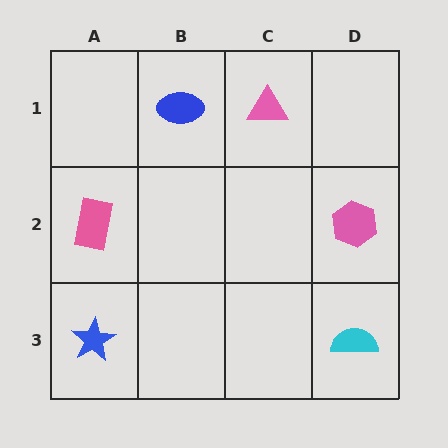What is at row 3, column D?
A cyan semicircle.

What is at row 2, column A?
A pink rectangle.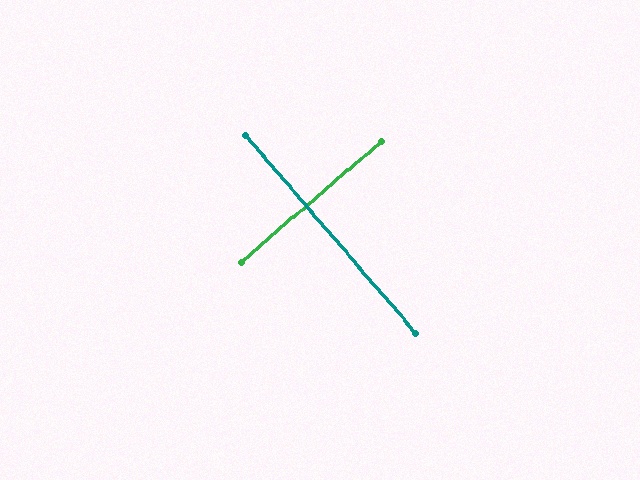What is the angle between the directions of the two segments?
Approximately 90 degrees.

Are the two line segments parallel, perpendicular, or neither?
Perpendicular — they meet at approximately 90°.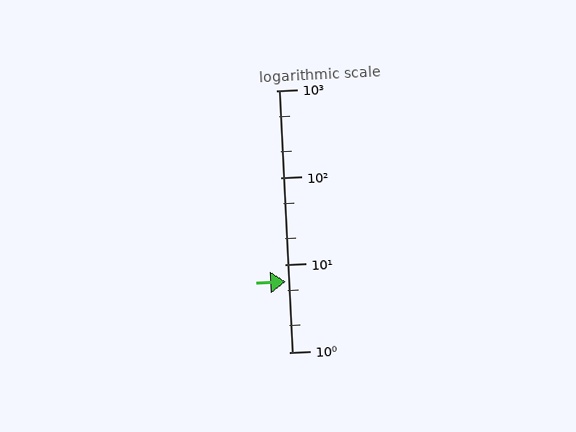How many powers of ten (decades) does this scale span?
The scale spans 3 decades, from 1 to 1000.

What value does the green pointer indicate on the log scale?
The pointer indicates approximately 6.4.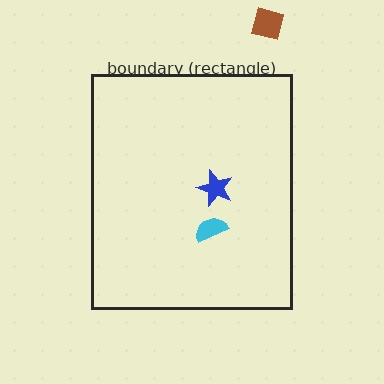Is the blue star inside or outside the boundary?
Inside.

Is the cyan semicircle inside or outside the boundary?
Inside.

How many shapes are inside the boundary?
2 inside, 1 outside.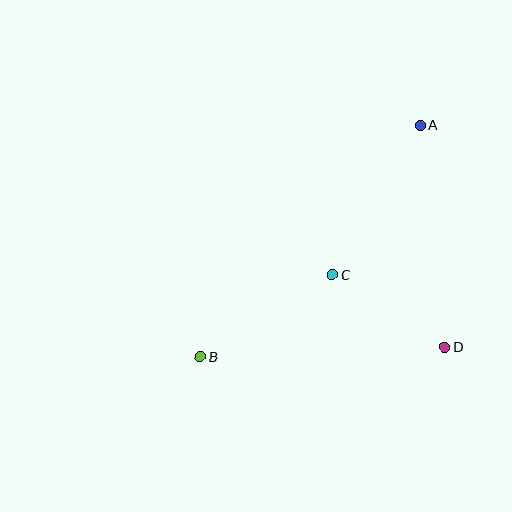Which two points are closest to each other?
Points C and D are closest to each other.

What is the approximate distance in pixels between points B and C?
The distance between B and C is approximately 155 pixels.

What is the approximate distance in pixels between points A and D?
The distance between A and D is approximately 223 pixels.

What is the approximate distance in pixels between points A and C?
The distance between A and C is approximately 174 pixels.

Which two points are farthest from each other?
Points A and B are farthest from each other.